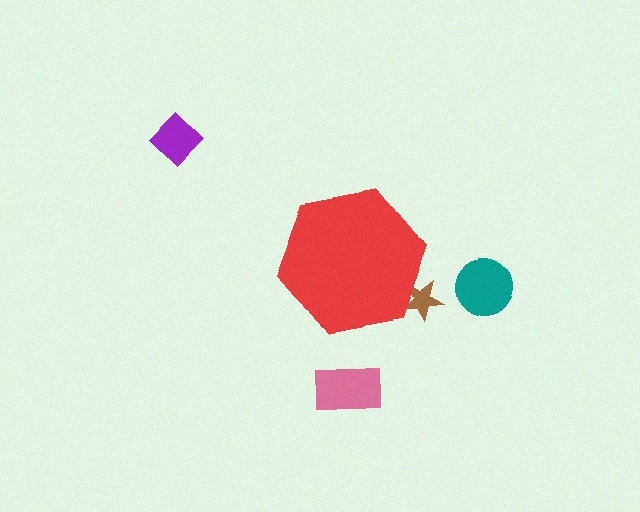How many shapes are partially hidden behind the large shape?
1 shape is partially hidden.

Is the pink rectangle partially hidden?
No, the pink rectangle is fully visible.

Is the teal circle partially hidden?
No, the teal circle is fully visible.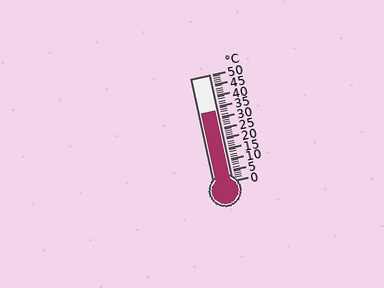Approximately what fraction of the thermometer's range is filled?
The thermometer is filled to approximately 65% of its range.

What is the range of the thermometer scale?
The thermometer scale ranges from 0°C to 50°C.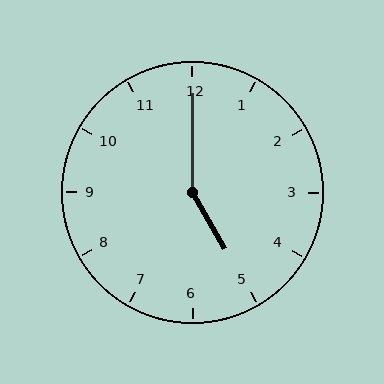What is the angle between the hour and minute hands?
Approximately 150 degrees.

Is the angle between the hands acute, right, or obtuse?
It is obtuse.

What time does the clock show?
5:00.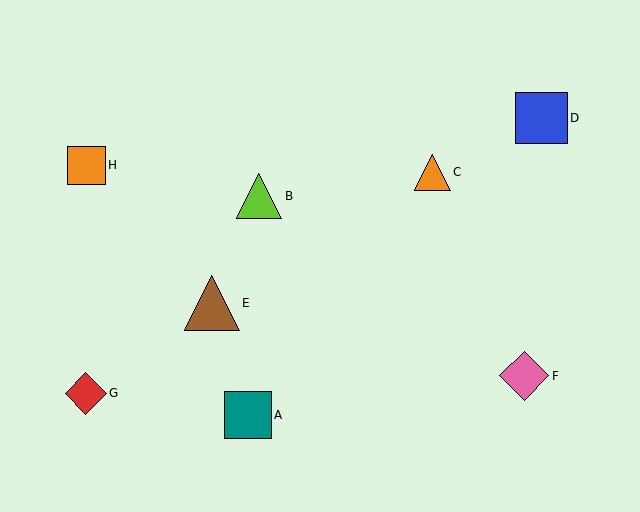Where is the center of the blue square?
The center of the blue square is at (542, 118).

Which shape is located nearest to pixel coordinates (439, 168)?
The orange triangle (labeled C) at (432, 172) is nearest to that location.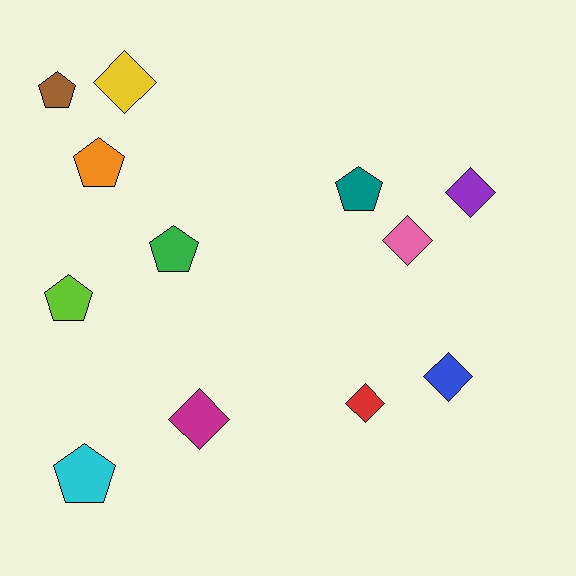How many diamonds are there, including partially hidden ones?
There are 6 diamonds.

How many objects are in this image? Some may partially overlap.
There are 12 objects.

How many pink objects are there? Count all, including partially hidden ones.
There is 1 pink object.